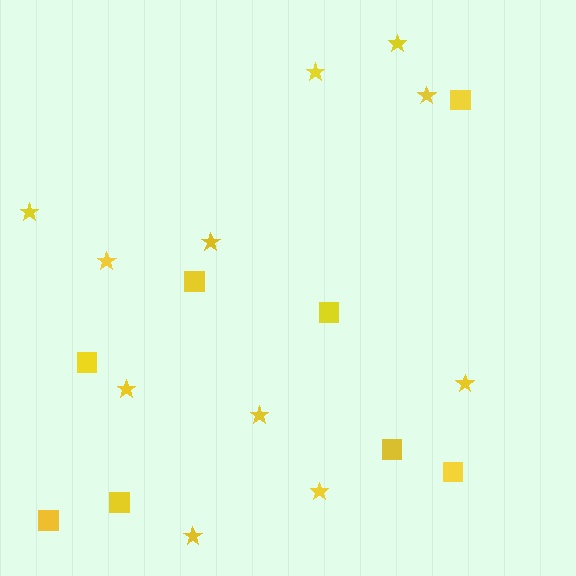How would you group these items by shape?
There are 2 groups: one group of stars (11) and one group of squares (8).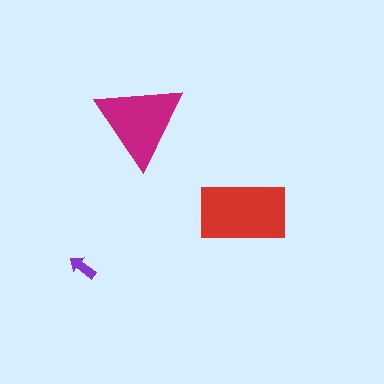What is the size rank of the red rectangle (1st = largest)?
1st.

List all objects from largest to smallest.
The red rectangle, the magenta triangle, the purple arrow.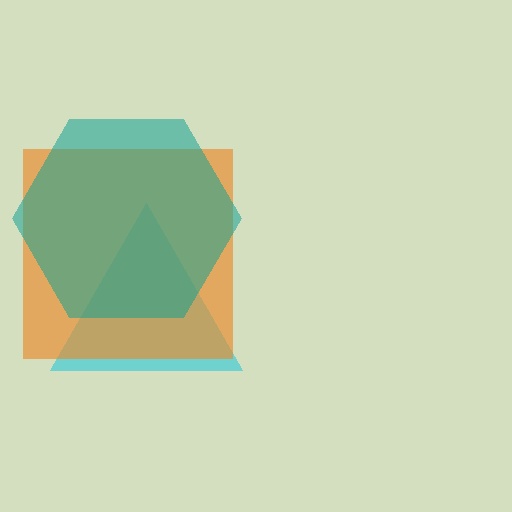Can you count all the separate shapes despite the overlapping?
Yes, there are 3 separate shapes.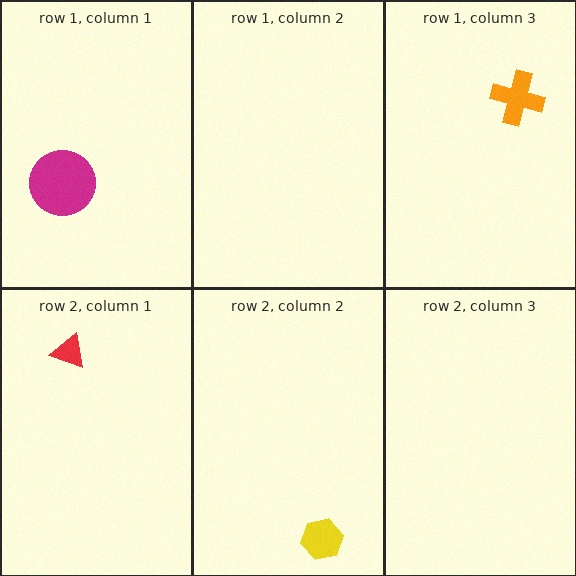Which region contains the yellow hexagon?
The row 2, column 2 region.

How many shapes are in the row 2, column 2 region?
1.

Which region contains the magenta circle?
The row 1, column 1 region.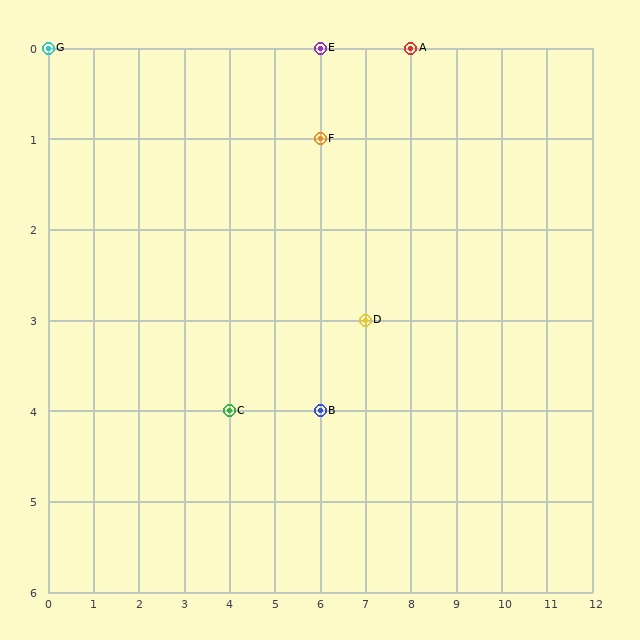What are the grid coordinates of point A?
Point A is at grid coordinates (8, 0).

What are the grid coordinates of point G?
Point G is at grid coordinates (0, 0).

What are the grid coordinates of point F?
Point F is at grid coordinates (6, 1).